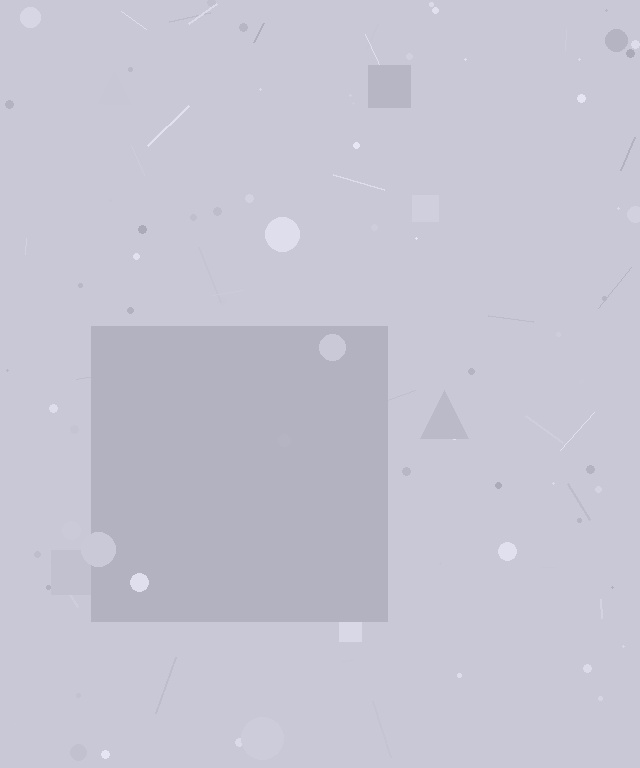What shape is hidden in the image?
A square is hidden in the image.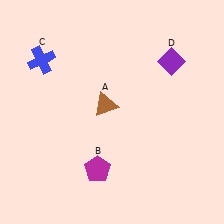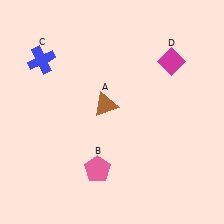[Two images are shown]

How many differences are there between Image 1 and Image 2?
There are 2 differences between the two images.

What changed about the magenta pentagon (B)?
In Image 1, B is magenta. In Image 2, it changed to pink.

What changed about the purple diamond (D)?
In Image 1, D is purple. In Image 2, it changed to magenta.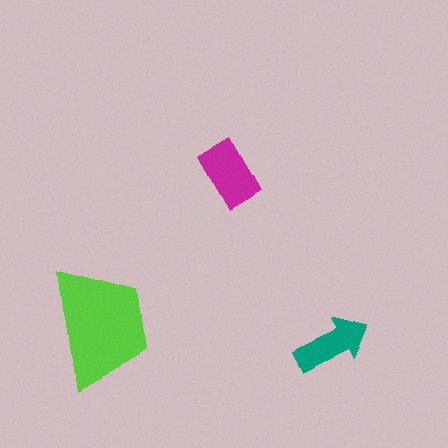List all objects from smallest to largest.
The teal arrow, the magenta rectangle, the lime trapezoid.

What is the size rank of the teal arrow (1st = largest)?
3rd.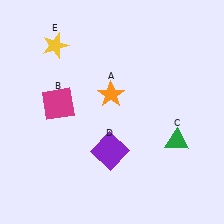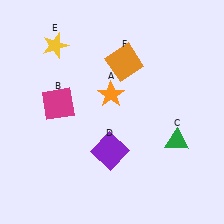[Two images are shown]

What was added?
An orange square (F) was added in Image 2.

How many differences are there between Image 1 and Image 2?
There is 1 difference between the two images.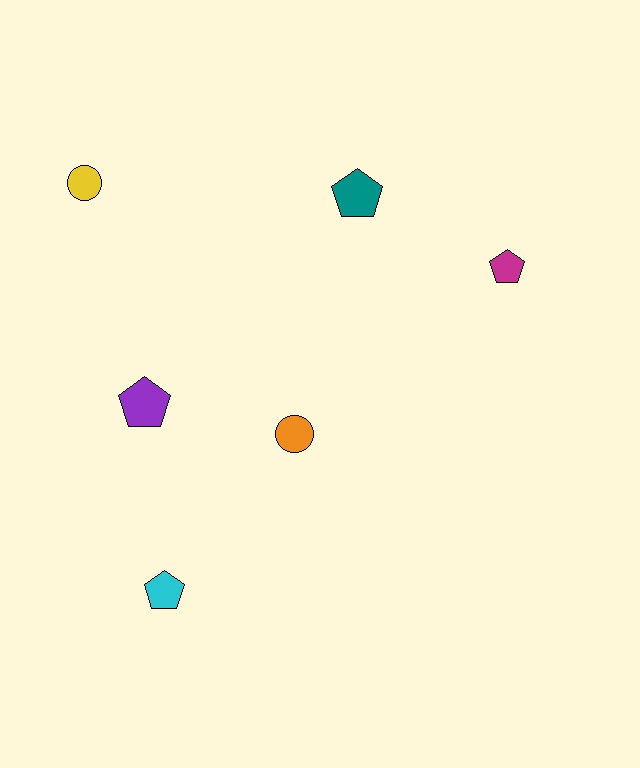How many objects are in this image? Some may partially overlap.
There are 6 objects.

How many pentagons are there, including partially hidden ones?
There are 4 pentagons.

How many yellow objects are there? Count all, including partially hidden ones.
There is 1 yellow object.